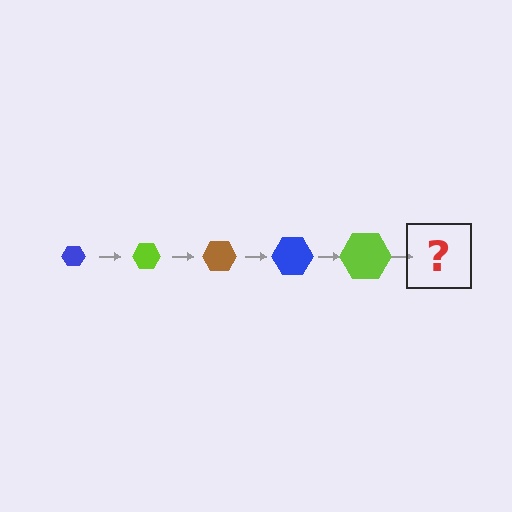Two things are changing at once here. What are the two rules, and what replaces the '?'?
The two rules are that the hexagon grows larger each step and the color cycles through blue, lime, and brown. The '?' should be a brown hexagon, larger than the previous one.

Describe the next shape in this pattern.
It should be a brown hexagon, larger than the previous one.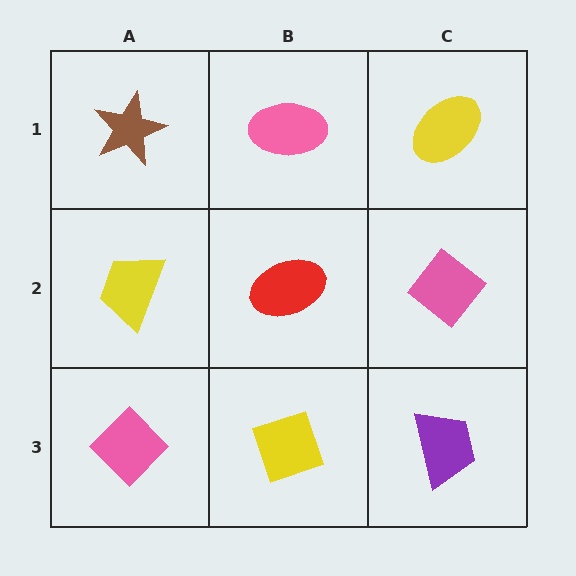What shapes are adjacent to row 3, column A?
A yellow trapezoid (row 2, column A), a yellow diamond (row 3, column B).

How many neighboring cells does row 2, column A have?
3.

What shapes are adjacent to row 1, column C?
A pink diamond (row 2, column C), a pink ellipse (row 1, column B).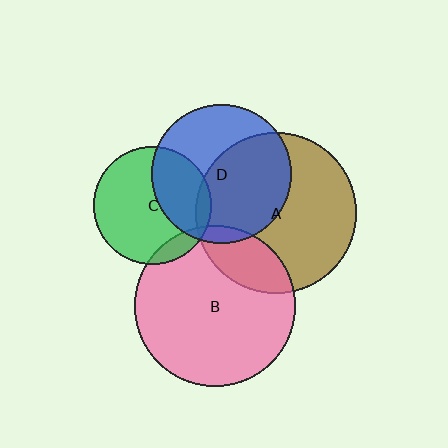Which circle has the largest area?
Circle B (pink).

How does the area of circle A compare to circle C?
Approximately 1.9 times.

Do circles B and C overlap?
Yes.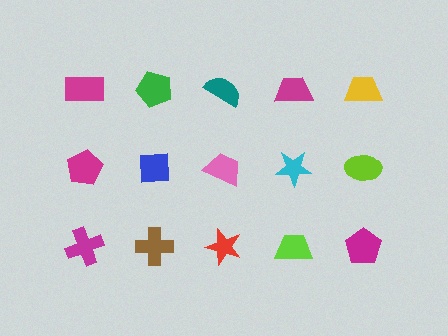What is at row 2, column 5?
A lime ellipse.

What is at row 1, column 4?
A magenta trapezoid.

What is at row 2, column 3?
A pink trapezoid.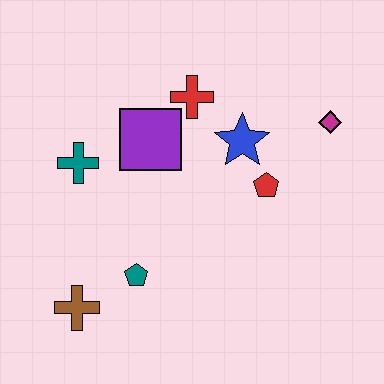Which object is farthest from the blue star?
The brown cross is farthest from the blue star.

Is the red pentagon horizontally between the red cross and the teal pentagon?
No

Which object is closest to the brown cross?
The teal pentagon is closest to the brown cross.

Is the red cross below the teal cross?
No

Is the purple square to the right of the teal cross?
Yes